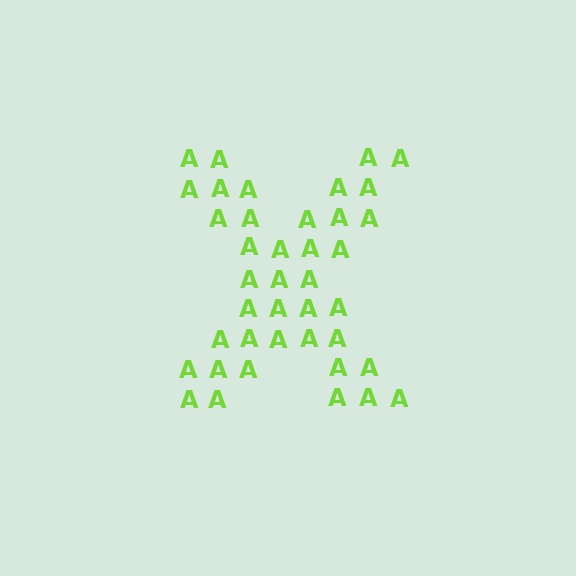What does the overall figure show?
The overall figure shows the letter X.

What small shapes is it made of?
It is made of small letter A's.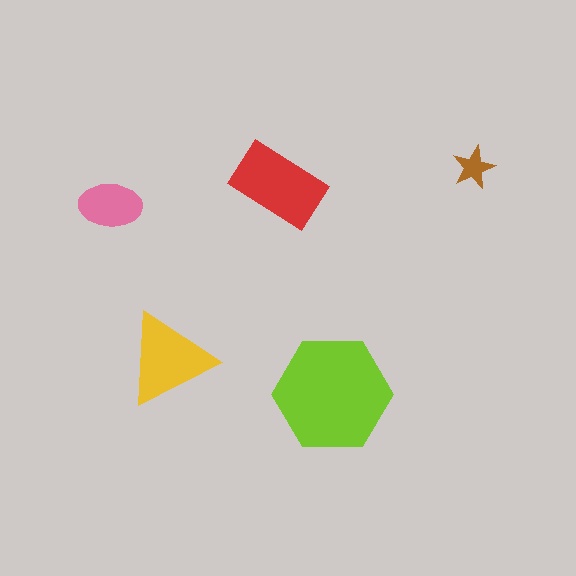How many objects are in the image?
There are 5 objects in the image.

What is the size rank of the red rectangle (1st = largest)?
2nd.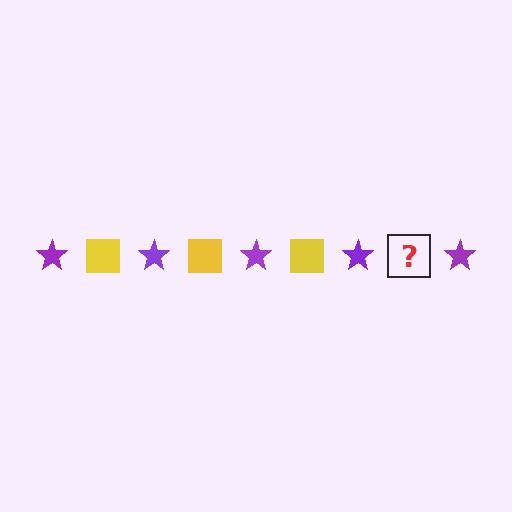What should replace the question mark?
The question mark should be replaced with a yellow square.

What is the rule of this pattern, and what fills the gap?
The rule is that the pattern alternates between purple star and yellow square. The gap should be filled with a yellow square.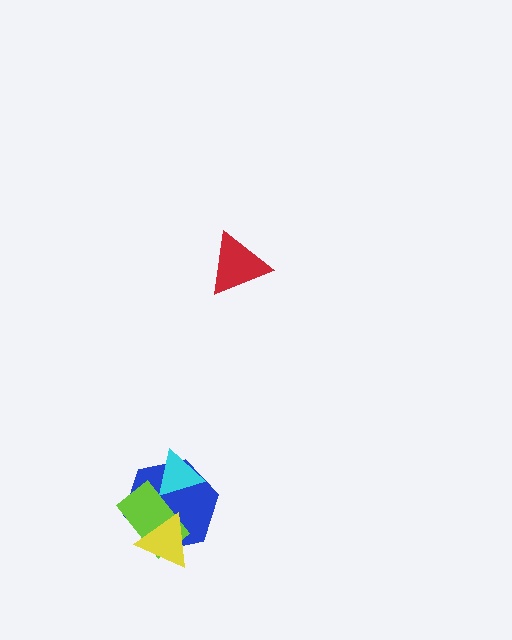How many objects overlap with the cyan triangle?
2 objects overlap with the cyan triangle.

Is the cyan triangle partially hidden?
Yes, it is partially covered by another shape.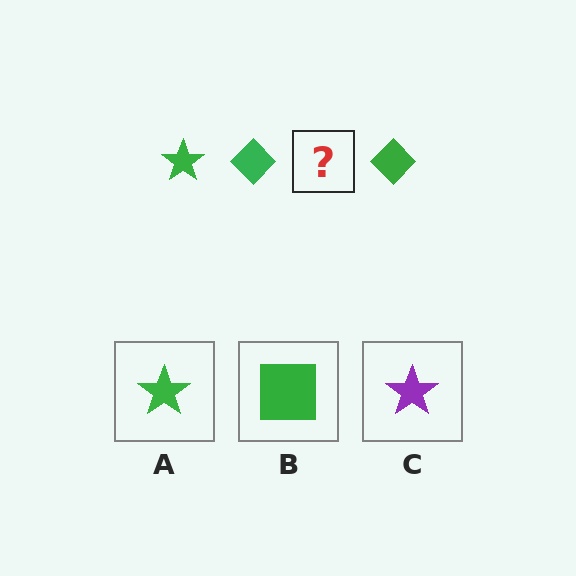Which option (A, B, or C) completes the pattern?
A.